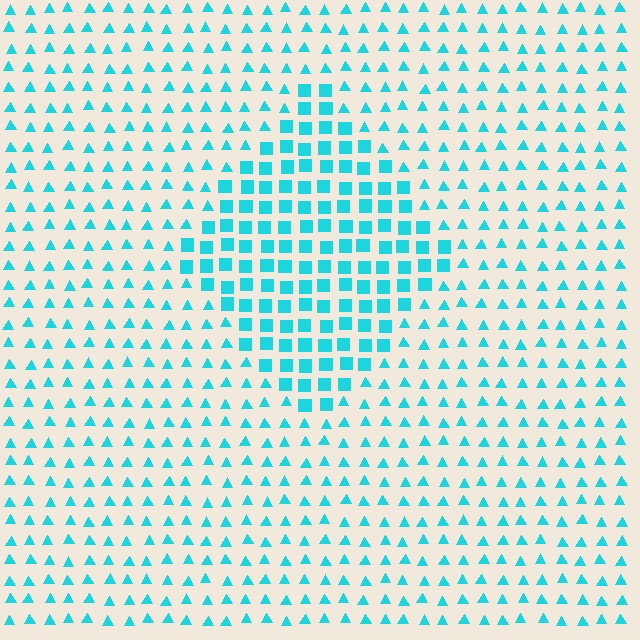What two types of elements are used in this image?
The image uses squares inside the diamond region and triangles outside it.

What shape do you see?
I see a diamond.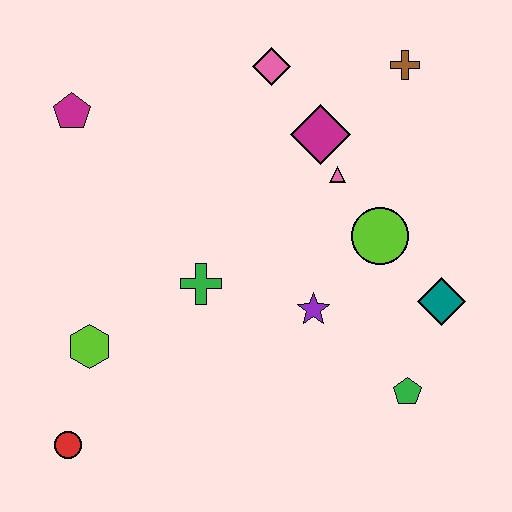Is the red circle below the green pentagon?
Yes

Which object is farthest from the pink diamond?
The red circle is farthest from the pink diamond.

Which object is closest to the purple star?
The lime circle is closest to the purple star.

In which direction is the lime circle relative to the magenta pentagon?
The lime circle is to the right of the magenta pentagon.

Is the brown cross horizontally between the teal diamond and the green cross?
Yes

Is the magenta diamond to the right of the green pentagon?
No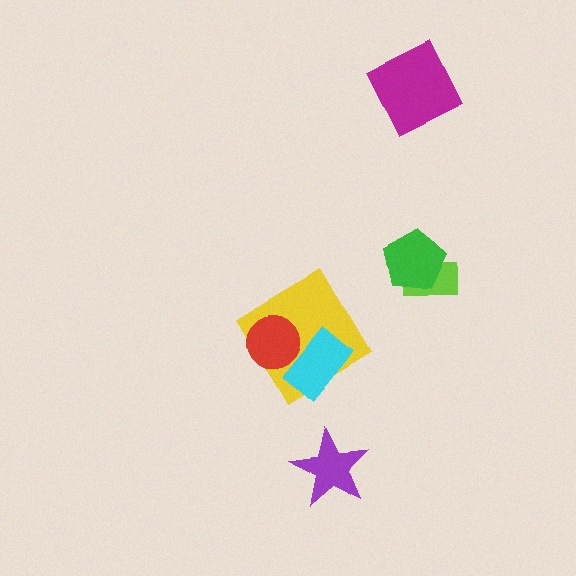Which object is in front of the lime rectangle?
The green pentagon is in front of the lime rectangle.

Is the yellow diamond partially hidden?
Yes, it is partially covered by another shape.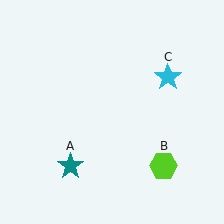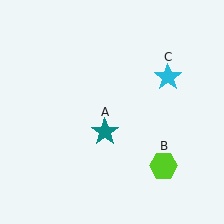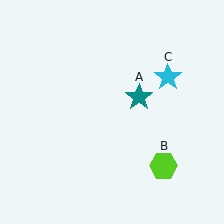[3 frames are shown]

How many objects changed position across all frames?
1 object changed position: teal star (object A).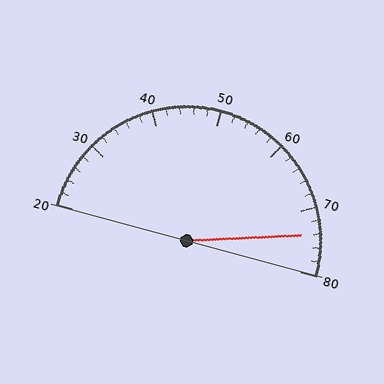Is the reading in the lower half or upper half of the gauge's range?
The reading is in the upper half of the range (20 to 80).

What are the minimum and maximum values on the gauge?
The gauge ranges from 20 to 80.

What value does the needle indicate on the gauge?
The needle indicates approximately 74.